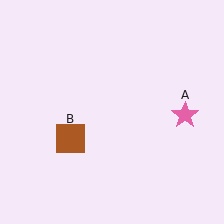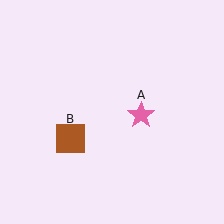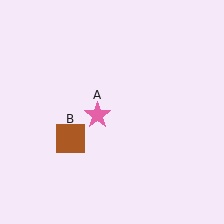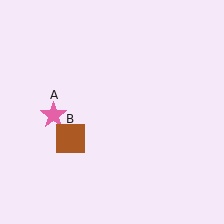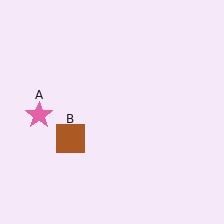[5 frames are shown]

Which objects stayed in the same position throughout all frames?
Brown square (object B) remained stationary.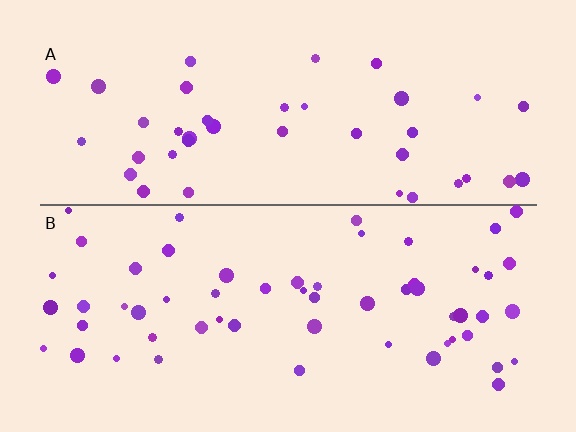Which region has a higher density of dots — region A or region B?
B (the bottom).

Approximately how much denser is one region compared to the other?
Approximately 1.4× — region B over region A.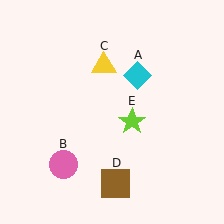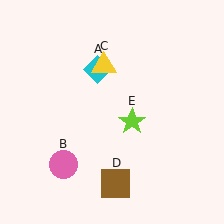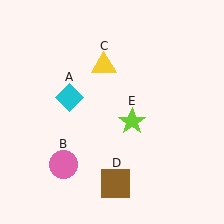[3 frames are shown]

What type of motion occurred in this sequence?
The cyan diamond (object A) rotated counterclockwise around the center of the scene.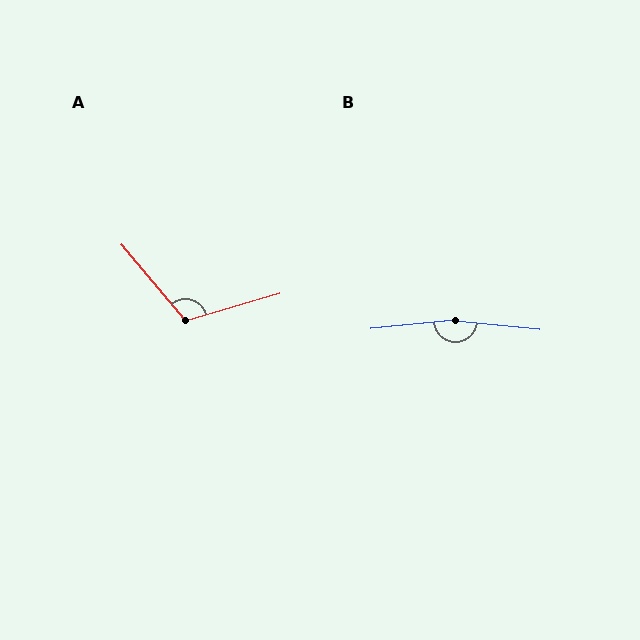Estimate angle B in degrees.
Approximately 168 degrees.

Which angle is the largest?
B, at approximately 168 degrees.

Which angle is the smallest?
A, at approximately 114 degrees.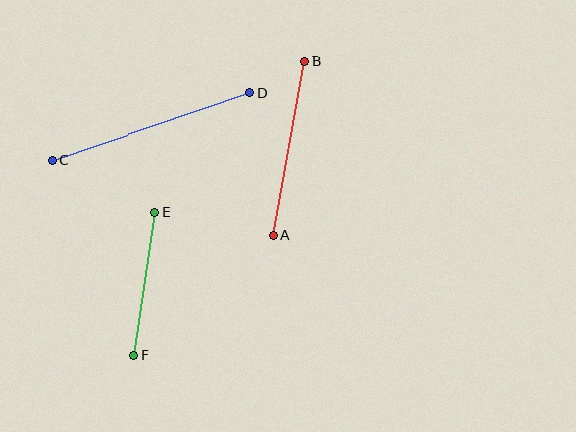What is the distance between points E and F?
The distance is approximately 145 pixels.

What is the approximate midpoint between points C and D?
The midpoint is at approximately (151, 126) pixels.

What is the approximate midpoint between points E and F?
The midpoint is at approximately (144, 284) pixels.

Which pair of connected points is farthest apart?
Points C and D are farthest apart.